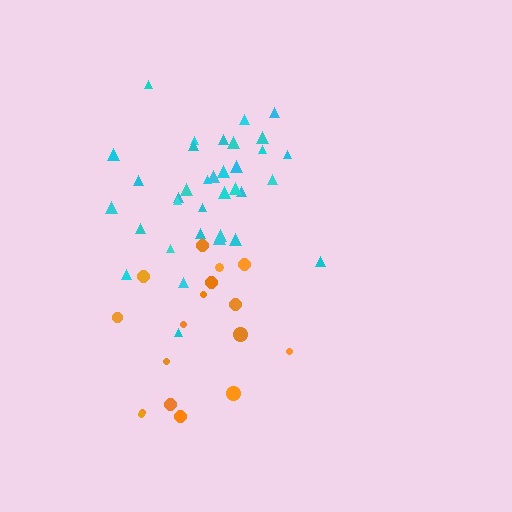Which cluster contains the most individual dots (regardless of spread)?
Cyan (35).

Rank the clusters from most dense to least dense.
cyan, orange.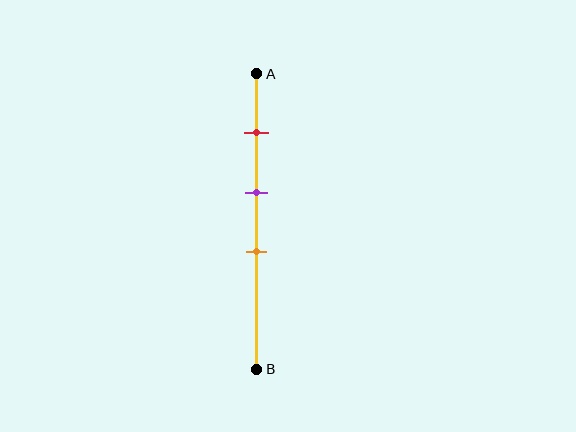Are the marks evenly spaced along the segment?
Yes, the marks are approximately evenly spaced.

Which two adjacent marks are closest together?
The purple and orange marks are the closest adjacent pair.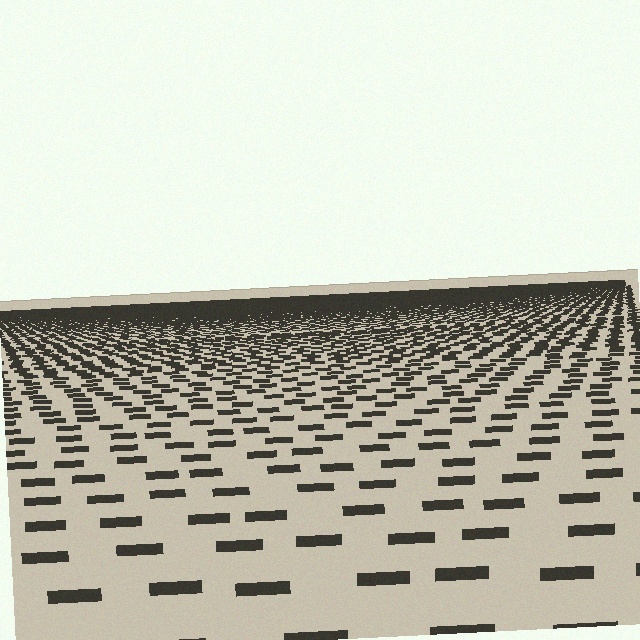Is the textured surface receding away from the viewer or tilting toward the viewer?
The surface is receding away from the viewer. Texture elements get smaller and denser toward the top.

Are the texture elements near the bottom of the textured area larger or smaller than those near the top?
Larger. Near the bottom, elements are closer to the viewer and appear at a bigger on-screen size.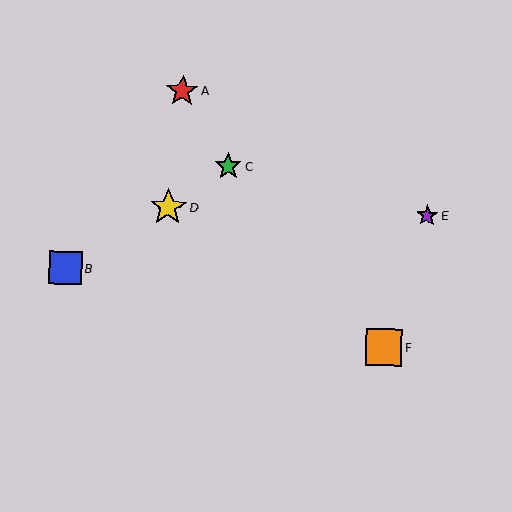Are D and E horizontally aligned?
Yes, both are at y≈207.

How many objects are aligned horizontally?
2 objects (D, E) are aligned horizontally.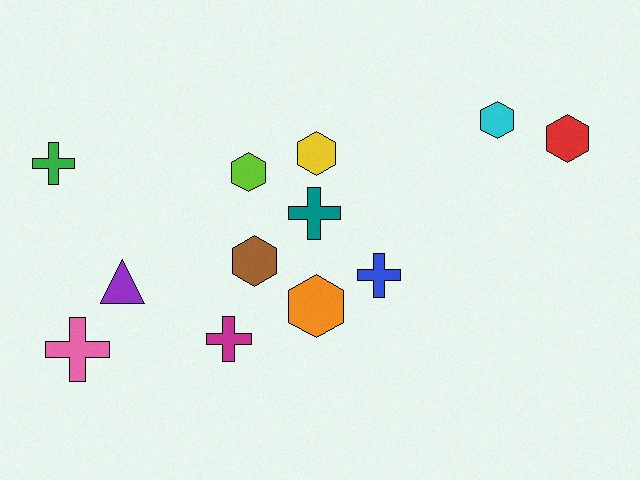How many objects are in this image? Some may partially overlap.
There are 12 objects.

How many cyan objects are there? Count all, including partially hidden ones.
There is 1 cyan object.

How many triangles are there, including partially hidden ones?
There is 1 triangle.